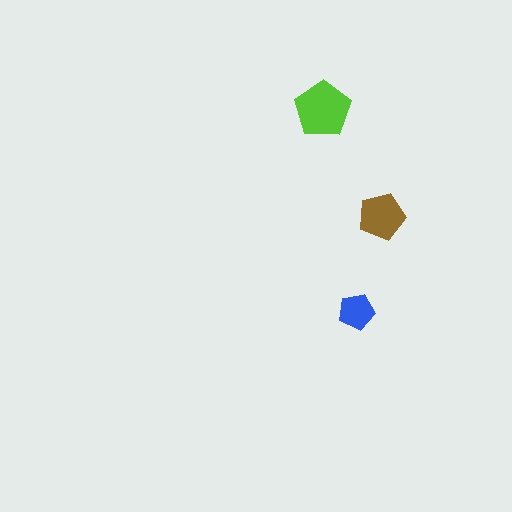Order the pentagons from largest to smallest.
the lime one, the brown one, the blue one.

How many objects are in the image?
There are 3 objects in the image.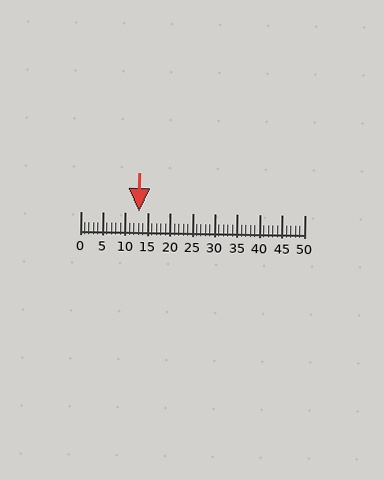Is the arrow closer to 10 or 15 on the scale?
The arrow is closer to 15.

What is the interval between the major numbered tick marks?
The major tick marks are spaced 5 units apart.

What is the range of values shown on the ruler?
The ruler shows values from 0 to 50.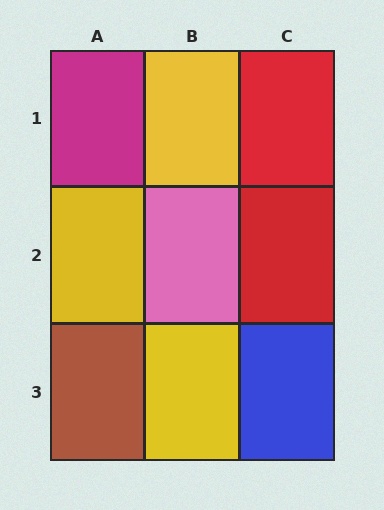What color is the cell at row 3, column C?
Blue.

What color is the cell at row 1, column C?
Red.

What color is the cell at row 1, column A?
Magenta.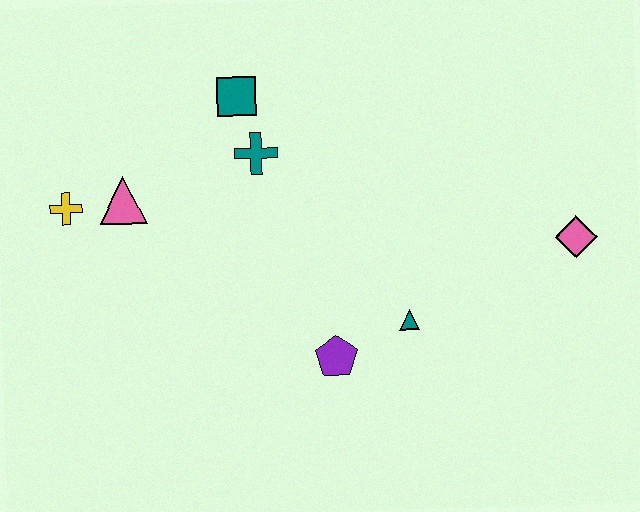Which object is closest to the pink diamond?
The teal triangle is closest to the pink diamond.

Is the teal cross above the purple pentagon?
Yes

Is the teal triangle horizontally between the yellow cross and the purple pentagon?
No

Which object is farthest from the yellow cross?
The pink diamond is farthest from the yellow cross.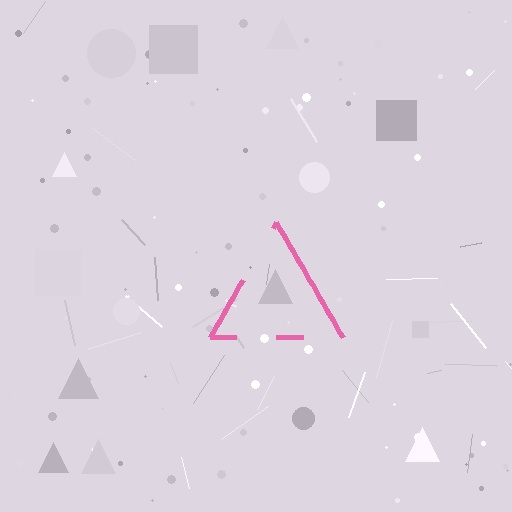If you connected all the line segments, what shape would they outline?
They would outline a triangle.